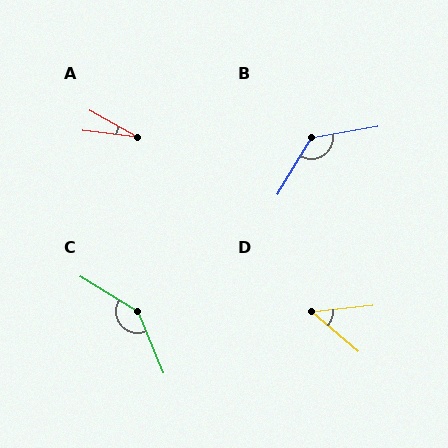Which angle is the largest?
C, at approximately 144 degrees.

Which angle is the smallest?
A, at approximately 22 degrees.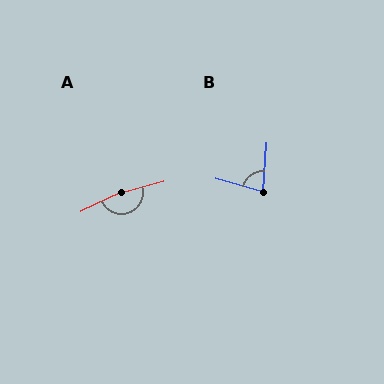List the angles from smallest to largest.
B (79°), A (169°).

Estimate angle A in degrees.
Approximately 169 degrees.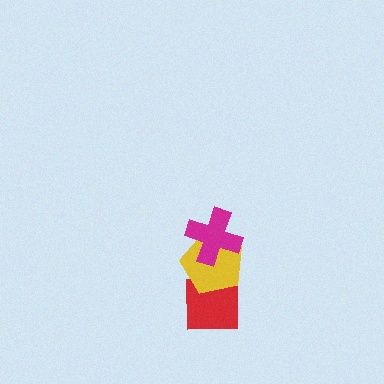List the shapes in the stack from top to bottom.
From top to bottom: the magenta cross, the yellow pentagon, the red square.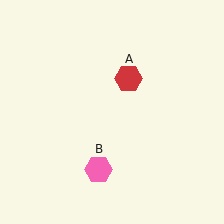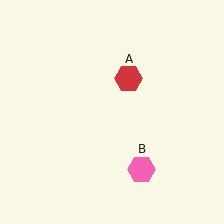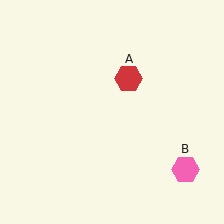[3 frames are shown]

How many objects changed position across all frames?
1 object changed position: pink hexagon (object B).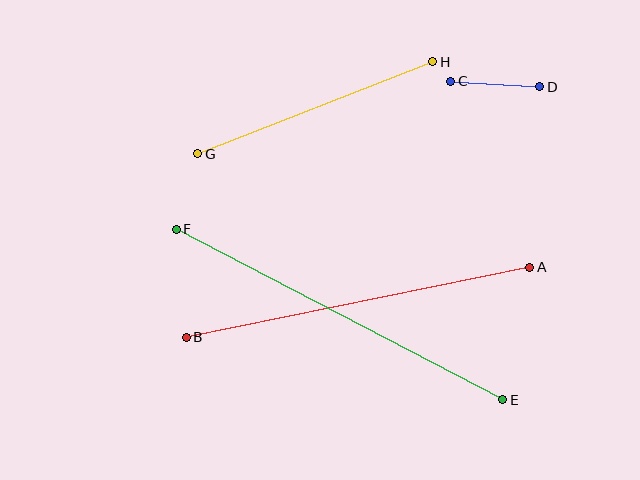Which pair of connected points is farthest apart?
Points E and F are farthest apart.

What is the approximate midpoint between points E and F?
The midpoint is at approximately (340, 315) pixels.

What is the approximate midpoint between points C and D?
The midpoint is at approximately (495, 84) pixels.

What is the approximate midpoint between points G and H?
The midpoint is at approximately (315, 108) pixels.